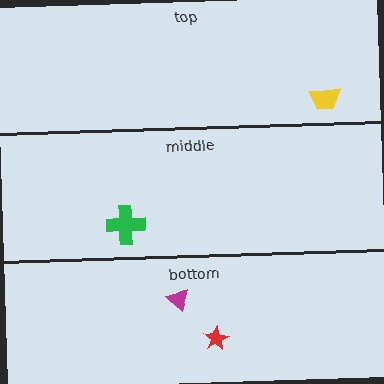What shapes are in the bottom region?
The red star, the magenta triangle.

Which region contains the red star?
The bottom region.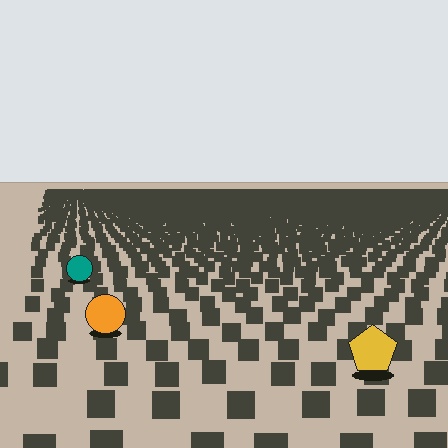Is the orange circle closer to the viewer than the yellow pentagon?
No. The yellow pentagon is closer — you can tell from the texture gradient: the ground texture is coarser near it.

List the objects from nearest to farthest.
From nearest to farthest: the yellow pentagon, the orange circle, the teal circle.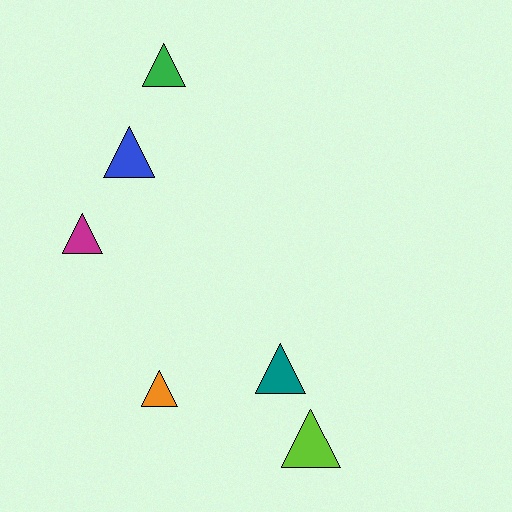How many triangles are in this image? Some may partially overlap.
There are 6 triangles.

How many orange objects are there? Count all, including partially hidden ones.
There is 1 orange object.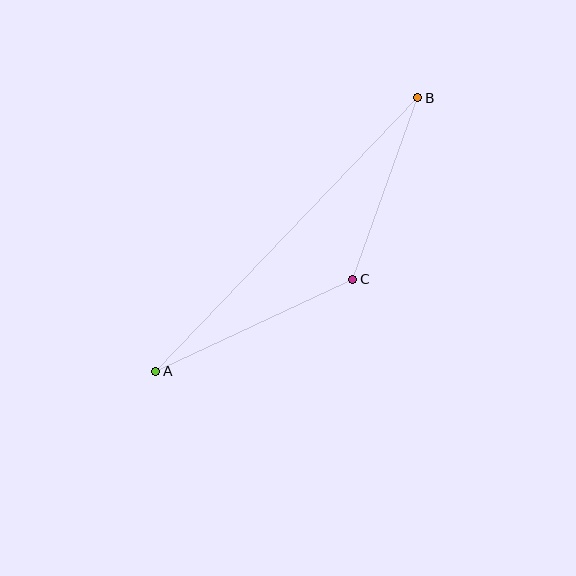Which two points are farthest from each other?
Points A and B are farthest from each other.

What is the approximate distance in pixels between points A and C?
The distance between A and C is approximately 218 pixels.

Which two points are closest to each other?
Points B and C are closest to each other.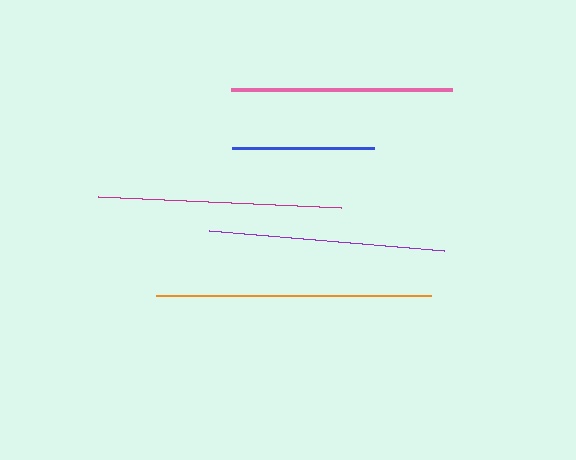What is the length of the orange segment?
The orange segment is approximately 274 pixels long.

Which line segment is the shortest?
The blue line is the shortest at approximately 142 pixels.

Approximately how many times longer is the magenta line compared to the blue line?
The magenta line is approximately 1.7 times the length of the blue line.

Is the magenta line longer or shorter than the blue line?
The magenta line is longer than the blue line.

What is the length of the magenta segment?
The magenta segment is approximately 243 pixels long.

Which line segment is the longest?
The orange line is the longest at approximately 274 pixels.